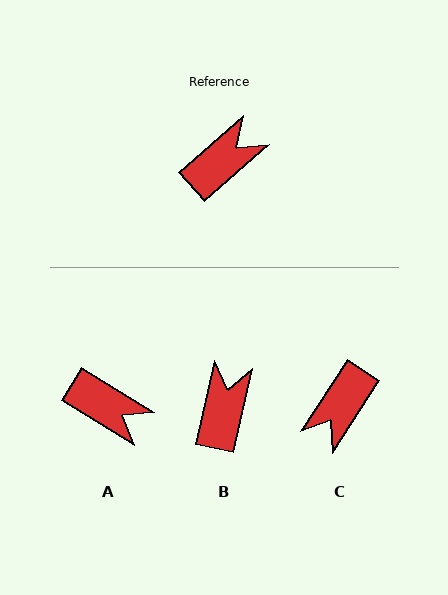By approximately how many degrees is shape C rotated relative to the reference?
Approximately 165 degrees clockwise.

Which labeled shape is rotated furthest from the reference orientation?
C, about 165 degrees away.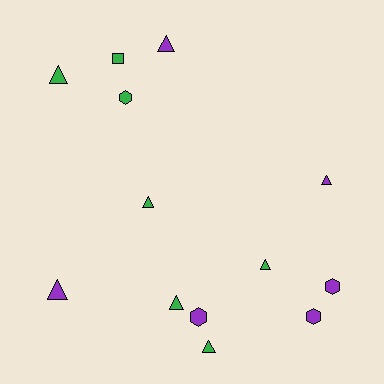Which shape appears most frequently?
Triangle, with 8 objects.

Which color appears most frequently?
Green, with 7 objects.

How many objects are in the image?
There are 13 objects.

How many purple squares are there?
There are no purple squares.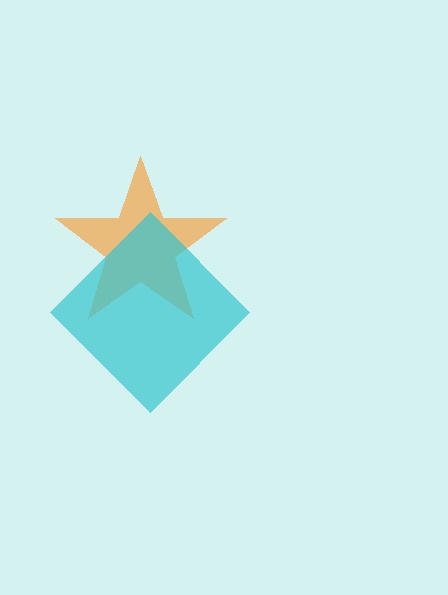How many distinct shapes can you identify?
There are 2 distinct shapes: an orange star, a cyan diamond.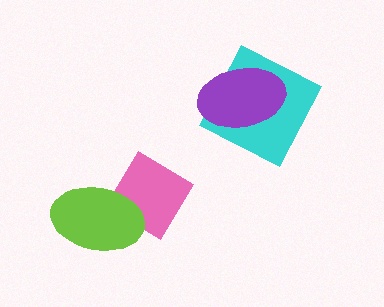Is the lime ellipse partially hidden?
No, no other shape covers it.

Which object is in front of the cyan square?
The purple ellipse is in front of the cyan square.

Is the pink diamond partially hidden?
Yes, it is partially covered by another shape.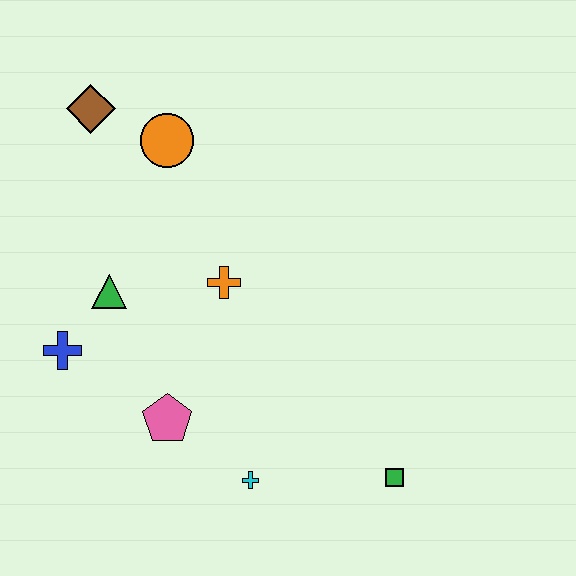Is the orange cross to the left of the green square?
Yes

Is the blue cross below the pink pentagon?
No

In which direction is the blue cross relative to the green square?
The blue cross is to the left of the green square.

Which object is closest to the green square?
The cyan cross is closest to the green square.